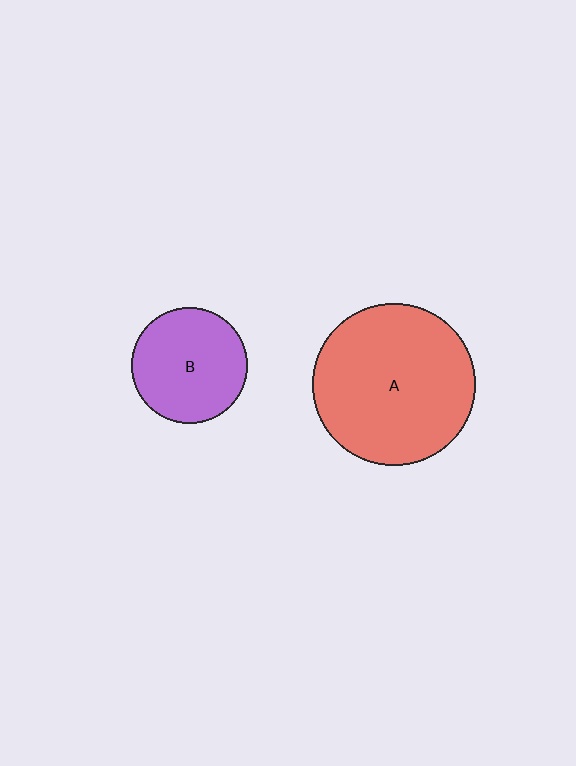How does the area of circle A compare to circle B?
Approximately 2.0 times.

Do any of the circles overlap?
No, none of the circles overlap.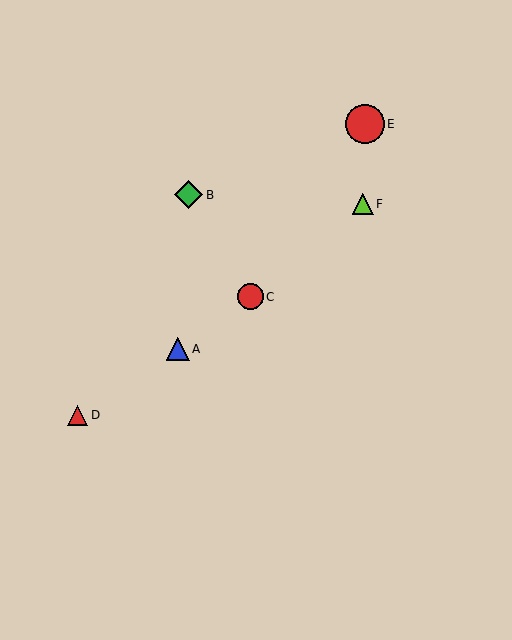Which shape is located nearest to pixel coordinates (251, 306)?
The red circle (labeled C) at (250, 297) is nearest to that location.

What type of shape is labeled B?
Shape B is a green diamond.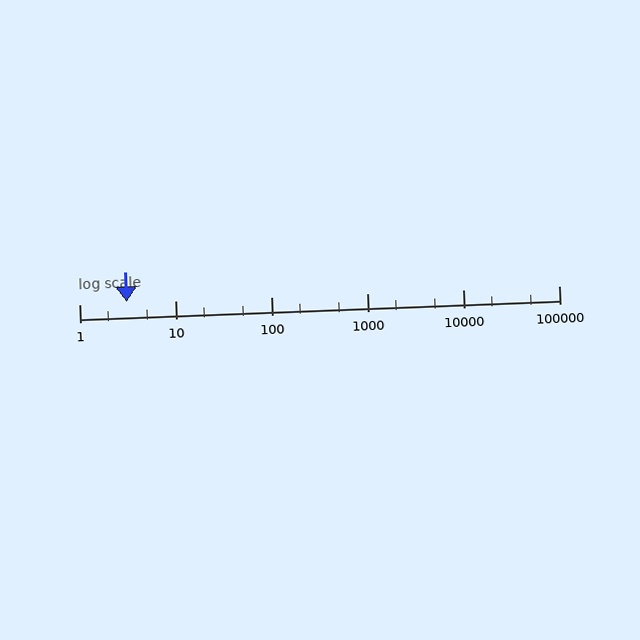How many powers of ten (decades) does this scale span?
The scale spans 5 decades, from 1 to 100000.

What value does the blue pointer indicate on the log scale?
The pointer indicates approximately 3.1.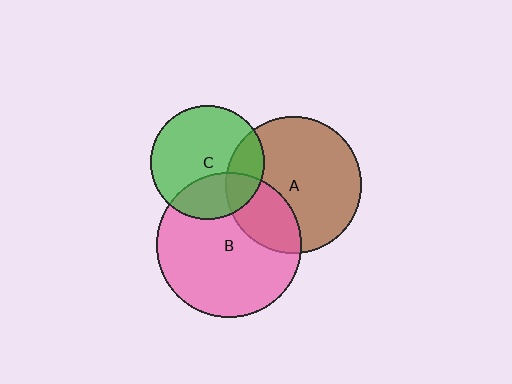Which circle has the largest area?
Circle B (pink).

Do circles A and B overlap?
Yes.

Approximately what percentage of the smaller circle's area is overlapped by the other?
Approximately 25%.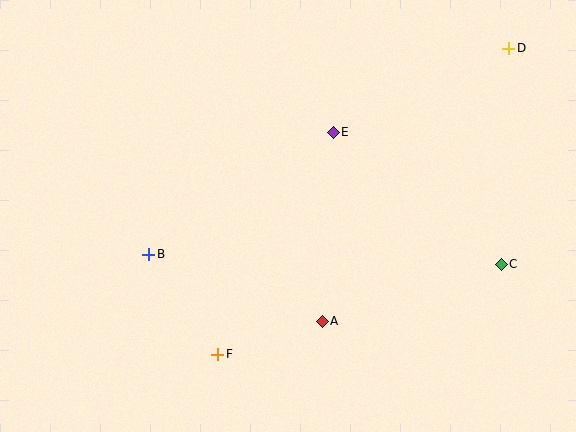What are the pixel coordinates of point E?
Point E is at (333, 132).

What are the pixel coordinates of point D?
Point D is at (509, 48).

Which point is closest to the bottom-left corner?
Point F is closest to the bottom-left corner.